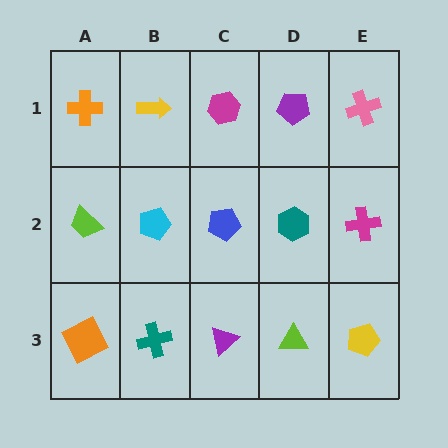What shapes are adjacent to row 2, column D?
A purple pentagon (row 1, column D), a lime triangle (row 3, column D), a blue pentagon (row 2, column C), a magenta cross (row 2, column E).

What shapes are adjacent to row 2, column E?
A pink cross (row 1, column E), a yellow pentagon (row 3, column E), a teal hexagon (row 2, column D).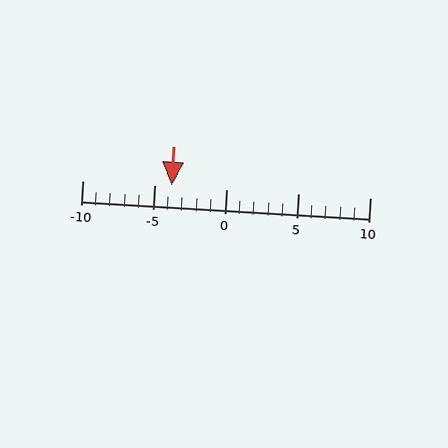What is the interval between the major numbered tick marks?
The major tick marks are spaced 5 units apart.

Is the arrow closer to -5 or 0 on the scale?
The arrow is closer to -5.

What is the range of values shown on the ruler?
The ruler shows values from -10 to 10.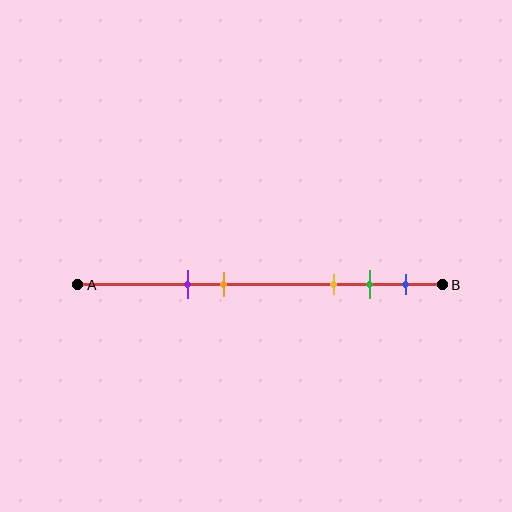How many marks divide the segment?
There are 5 marks dividing the segment.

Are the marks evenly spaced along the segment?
No, the marks are not evenly spaced.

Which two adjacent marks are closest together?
The green and blue marks are the closest adjacent pair.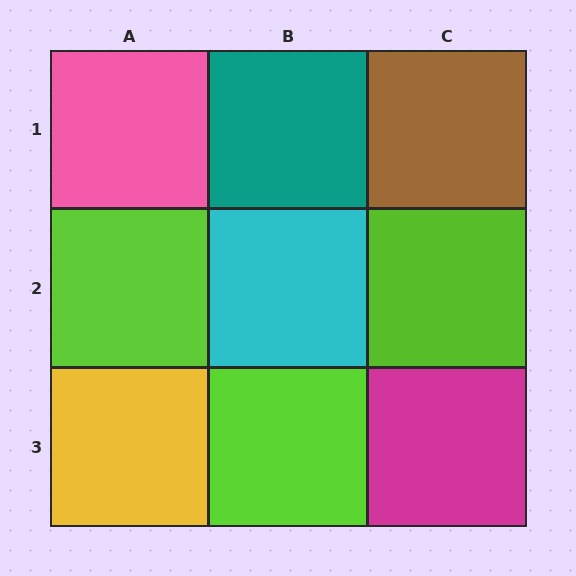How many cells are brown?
1 cell is brown.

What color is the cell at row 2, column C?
Lime.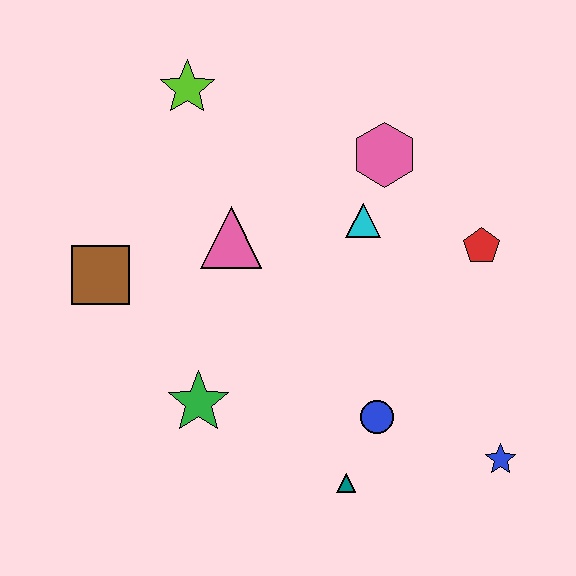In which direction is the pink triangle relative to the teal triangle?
The pink triangle is above the teal triangle.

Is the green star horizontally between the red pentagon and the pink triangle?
No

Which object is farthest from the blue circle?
The lime star is farthest from the blue circle.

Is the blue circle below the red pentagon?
Yes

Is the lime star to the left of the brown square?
No